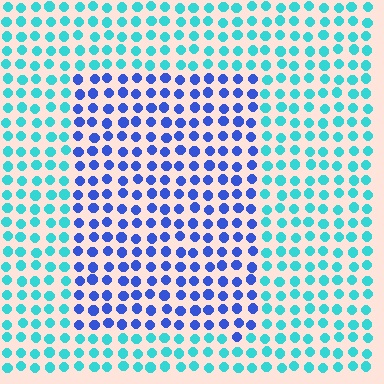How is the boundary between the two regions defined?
The boundary is defined purely by a slight shift in hue (about 49 degrees). Spacing, size, and orientation are identical on both sides.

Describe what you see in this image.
The image is filled with small cyan elements in a uniform arrangement. A rectangle-shaped region is visible where the elements are tinted to a slightly different hue, forming a subtle color boundary.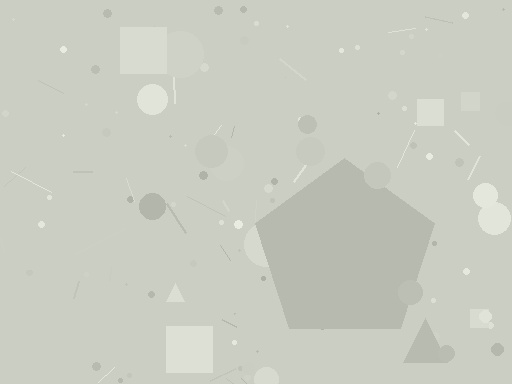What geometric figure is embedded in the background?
A pentagon is embedded in the background.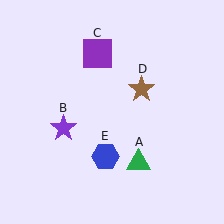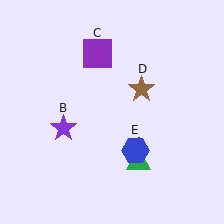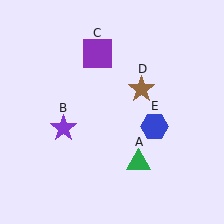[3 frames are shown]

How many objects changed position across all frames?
1 object changed position: blue hexagon (object E).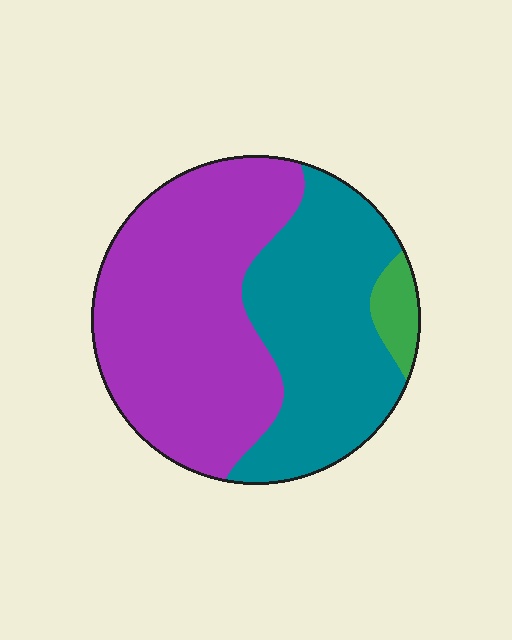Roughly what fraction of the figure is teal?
Teal covers roughly 40% of the figure.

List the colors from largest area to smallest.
From largest to smallest: purple, teal, green.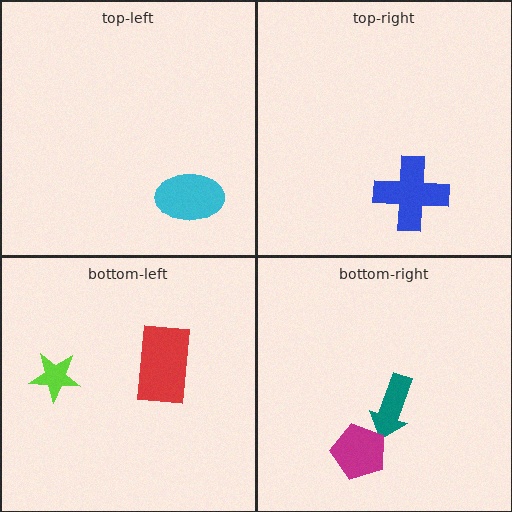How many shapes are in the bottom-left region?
2.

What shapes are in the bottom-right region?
The teal arrow, the magenta pentagon.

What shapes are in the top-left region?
The cyan ellipse.